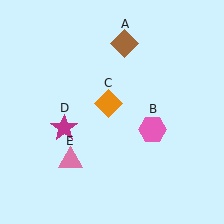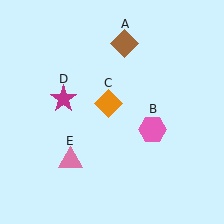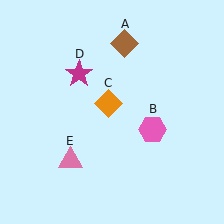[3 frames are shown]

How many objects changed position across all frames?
1 object changed position: magenta star (object D).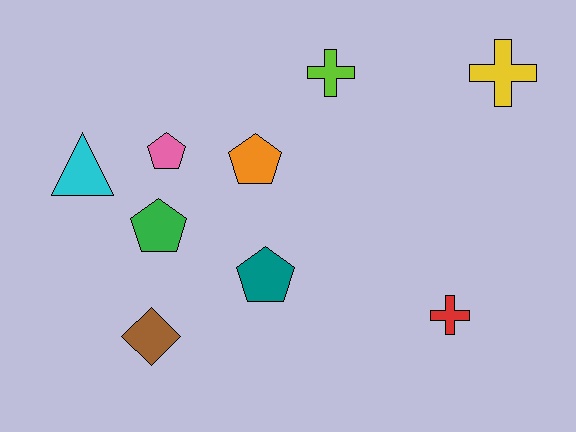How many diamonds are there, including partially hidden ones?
There is 1 diamond.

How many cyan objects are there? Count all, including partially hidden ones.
There is 1 cyan object.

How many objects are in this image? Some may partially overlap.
There are 9 objects.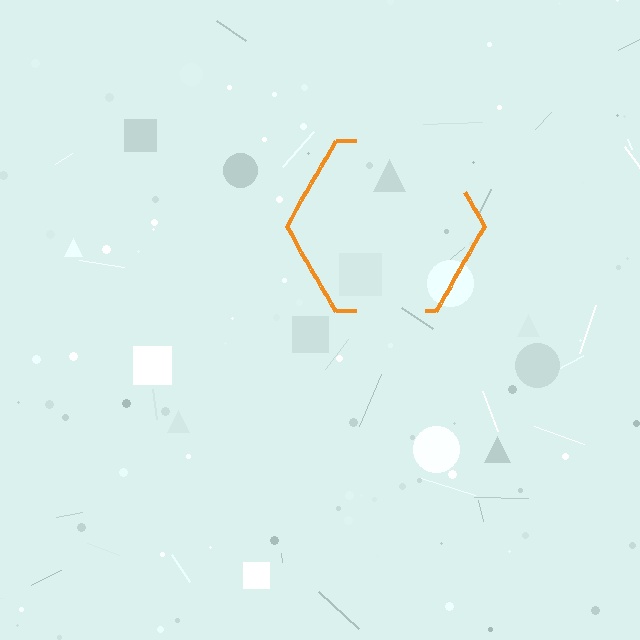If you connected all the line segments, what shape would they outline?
They would outline a hexagon.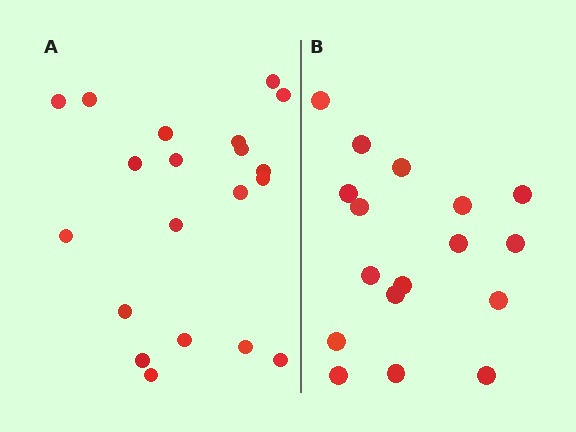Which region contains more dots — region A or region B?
Region A (the left region) has more dots.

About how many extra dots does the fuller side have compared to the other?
Region A has just a few more — roughly 2 or 3 more dots than region B.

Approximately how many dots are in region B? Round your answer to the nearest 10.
About 20 dots. (The exact count is 17, which rounds to 20.)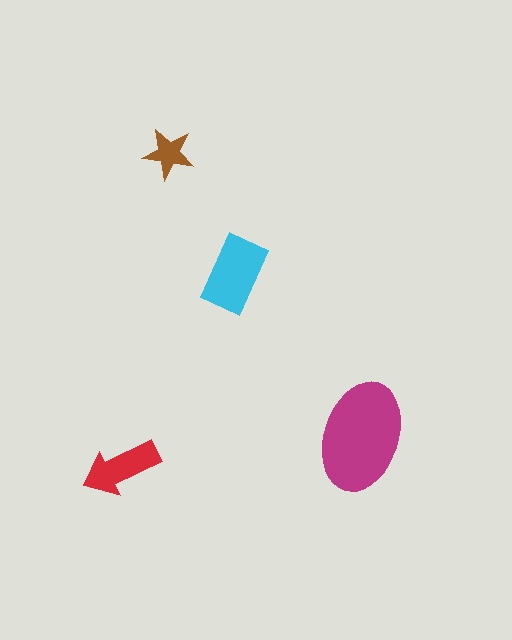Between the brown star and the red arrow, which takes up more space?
The red arrow.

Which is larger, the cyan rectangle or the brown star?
The cyan rectangle.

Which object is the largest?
The magenta ellipse.